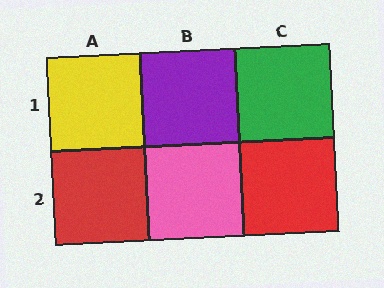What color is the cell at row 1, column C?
Green.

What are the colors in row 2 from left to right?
Red, pink, red.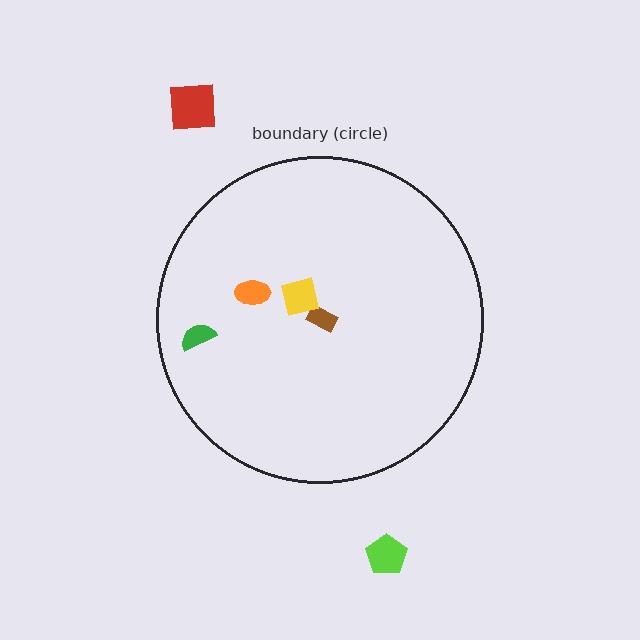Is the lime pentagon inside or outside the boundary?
Outside.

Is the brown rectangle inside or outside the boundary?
Inside.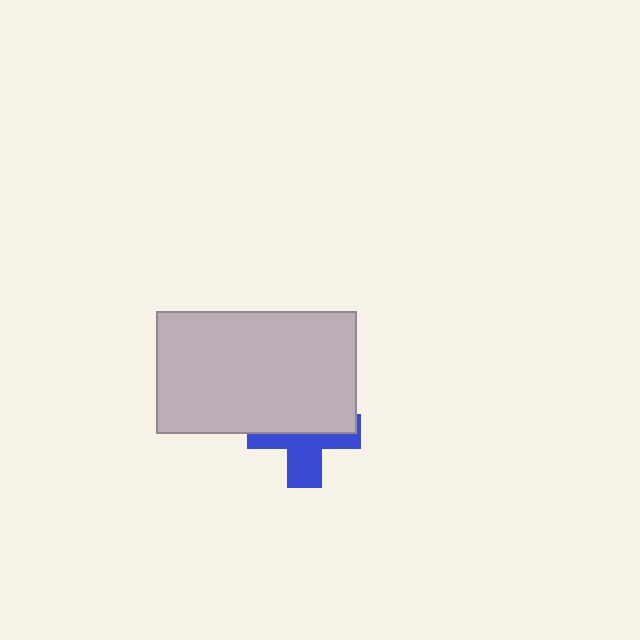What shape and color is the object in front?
The object in front is a light gray rectangle.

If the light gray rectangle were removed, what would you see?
You would see the complete blue cross.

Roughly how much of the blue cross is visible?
About half of it is visible (roughly 47%).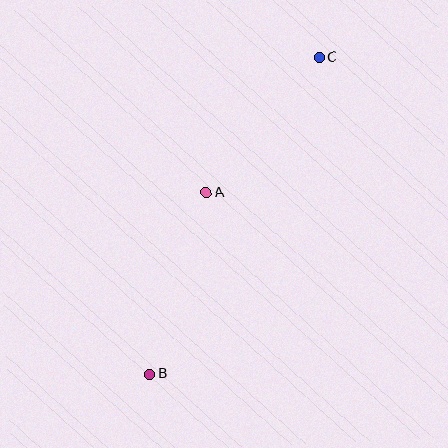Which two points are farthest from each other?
Points B and C are farthest from each other.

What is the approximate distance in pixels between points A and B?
The distance between A and B is approximately 190 pixels.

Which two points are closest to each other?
Points A and C are closest to each other.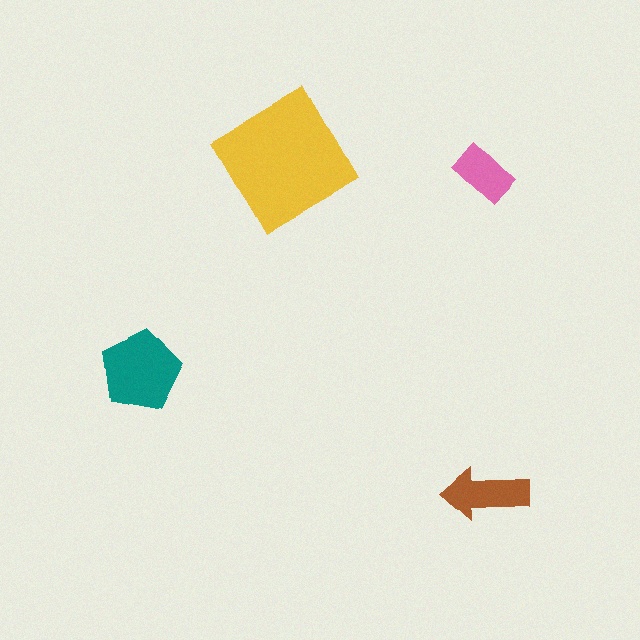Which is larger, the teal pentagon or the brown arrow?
The teal pentagon.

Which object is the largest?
The yellow diamond.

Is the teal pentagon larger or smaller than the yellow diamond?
Smaller.